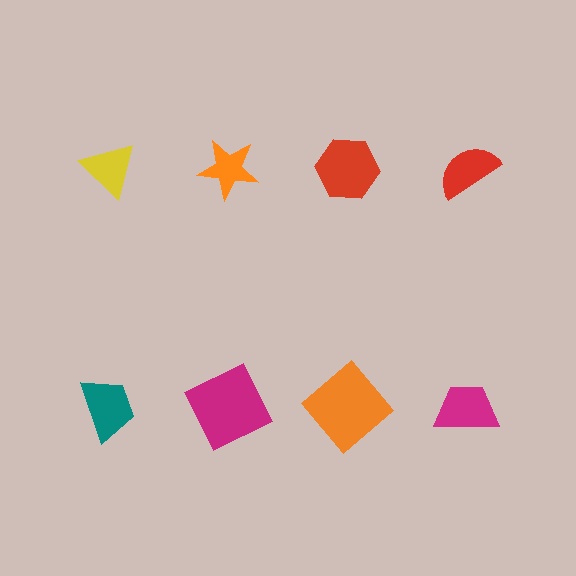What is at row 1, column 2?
An orange star.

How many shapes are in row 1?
4 shapes.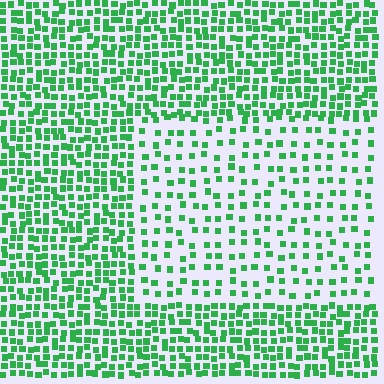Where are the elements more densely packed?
The elements are more densely packed outside the rectangle boundary.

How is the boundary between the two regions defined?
The boundary is defined by a change in element density (approximately 2.2x ratio). All elements are the same color, size, and shape.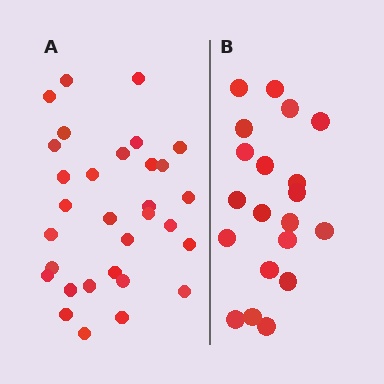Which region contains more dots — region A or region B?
Region A (the left region) has more dots.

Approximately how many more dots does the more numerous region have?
Region A has roughly 12 or so more dots than region B.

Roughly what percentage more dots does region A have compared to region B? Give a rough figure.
About 55% more.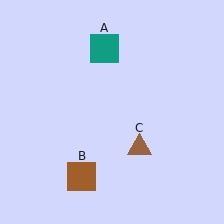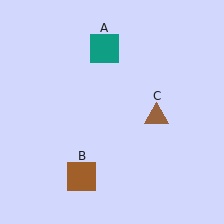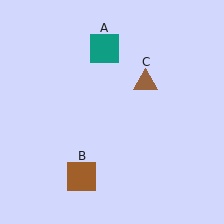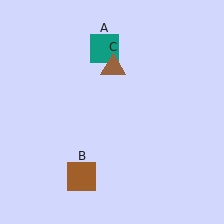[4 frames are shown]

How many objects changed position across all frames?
1 object changed position: brown triangle (object C).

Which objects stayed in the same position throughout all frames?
Teal square (object A) and brown square (object B) remained stationary.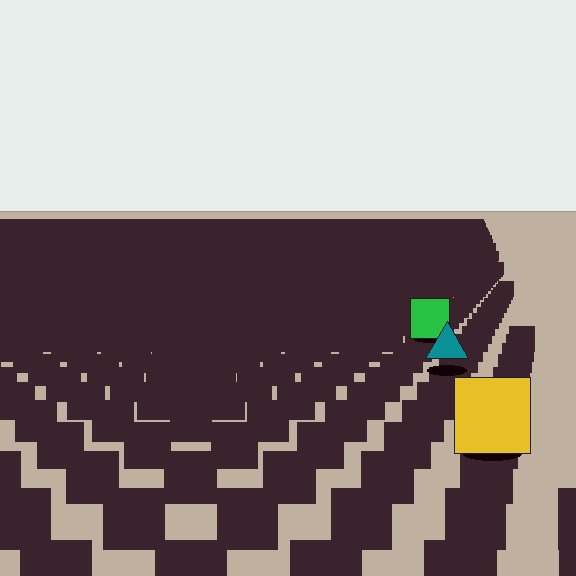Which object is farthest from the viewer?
The green square is farthest from the viewer. It appears smaller and the ground texture around it is denser.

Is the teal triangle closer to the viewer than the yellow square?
No. The yellow square is closer — you can tell from the texture gradient: the ground texture is coarser near it.